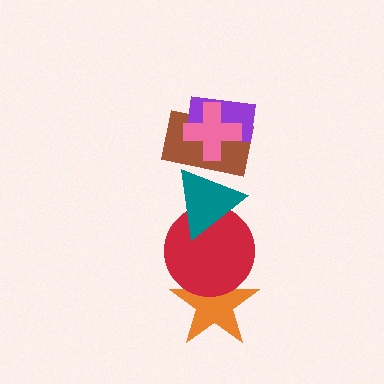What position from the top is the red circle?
The red circle is 5th from the top.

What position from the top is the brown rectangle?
The brown rectangle is 3rd from the top.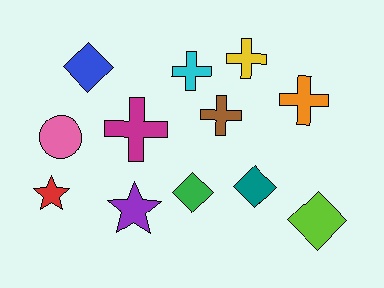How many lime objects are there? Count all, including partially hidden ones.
There is 1 lime object.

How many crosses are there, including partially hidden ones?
There are 5 crosses.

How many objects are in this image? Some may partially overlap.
There are 12 objects.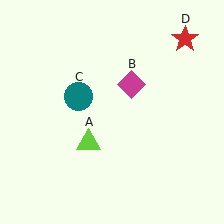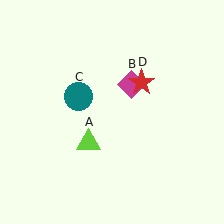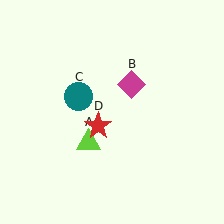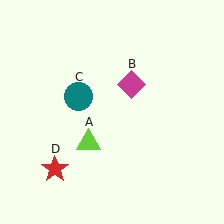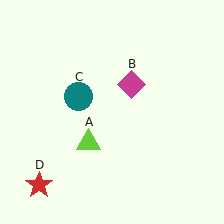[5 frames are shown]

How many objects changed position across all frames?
1 object changed position: red star (object D).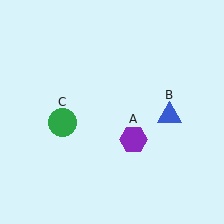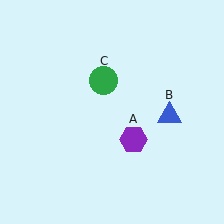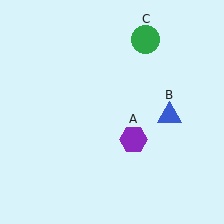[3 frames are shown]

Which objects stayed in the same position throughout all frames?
Purple hexagon (object A) and blue triangle (object B) remained stationary.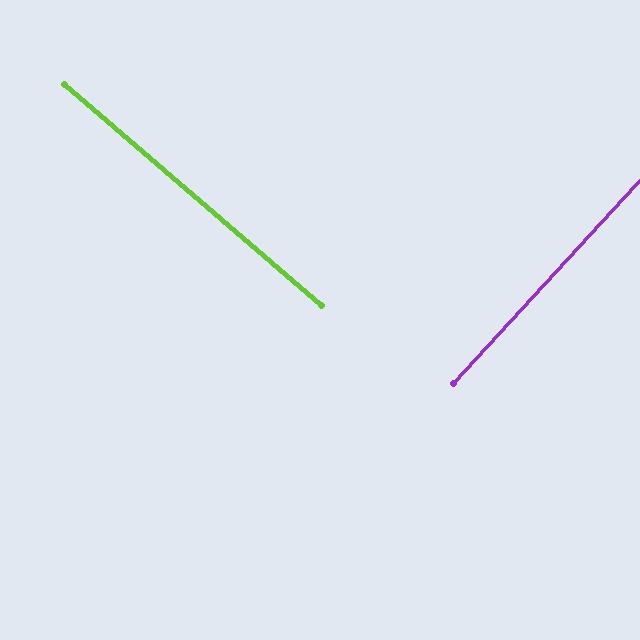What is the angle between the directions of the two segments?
Approximately 88 degrees.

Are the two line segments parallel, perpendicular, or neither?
Perpendicular — they meet at approximately 88°.